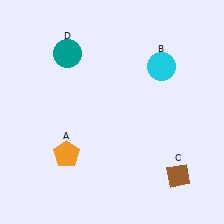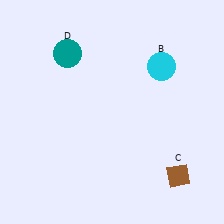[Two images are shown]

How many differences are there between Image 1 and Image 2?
There is 1 difference between the two images.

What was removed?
The orange pentagon (A) was removed in Image 2.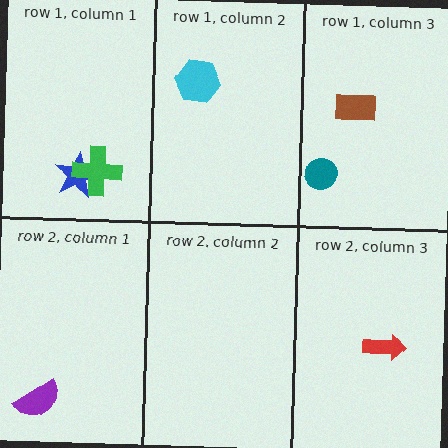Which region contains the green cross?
The row 1, column 1 region.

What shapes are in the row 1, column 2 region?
The cyan hexagon.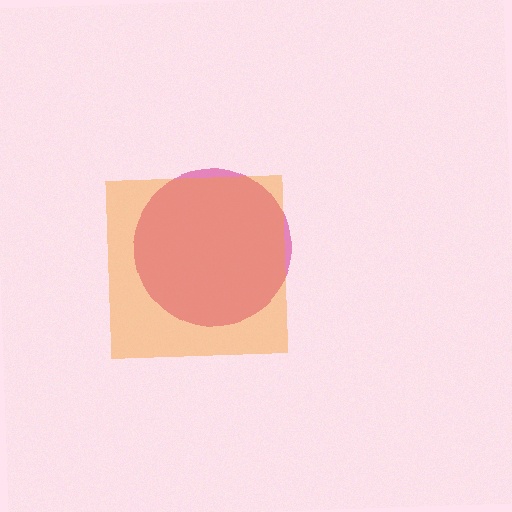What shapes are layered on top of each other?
The layered shapes are: a magenta circle, an orange square.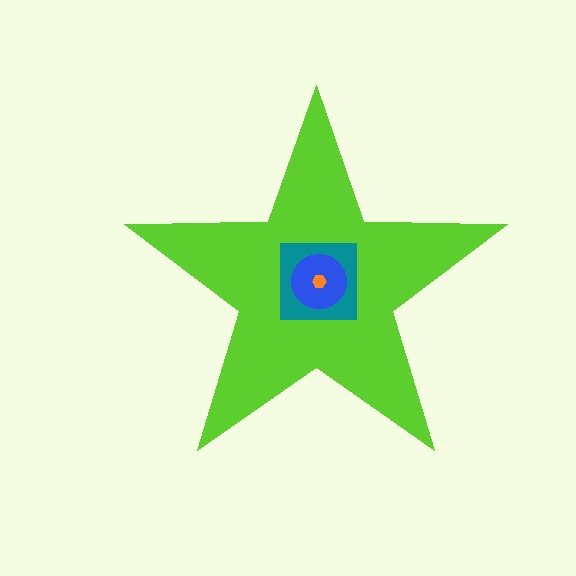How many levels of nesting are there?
4.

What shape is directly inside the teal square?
The blue circle.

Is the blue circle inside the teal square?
Yes.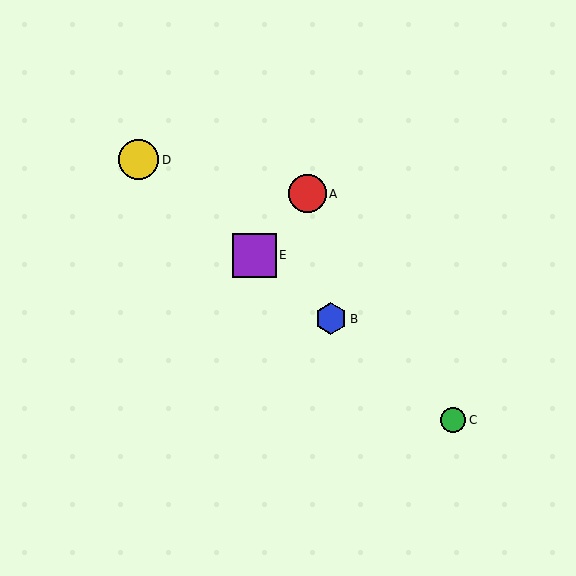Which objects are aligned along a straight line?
Objects B, C, D, E are aligned along a straight line.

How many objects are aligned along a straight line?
4 objects (B, C, D, E) are aligned along a straight line.